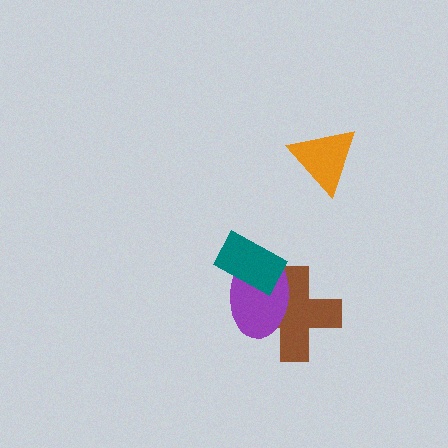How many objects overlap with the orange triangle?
0 objects overlap with the orange triangle.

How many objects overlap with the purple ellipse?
2 objects overlap with the purple ellipse.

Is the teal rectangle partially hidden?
No, no other shape covers it.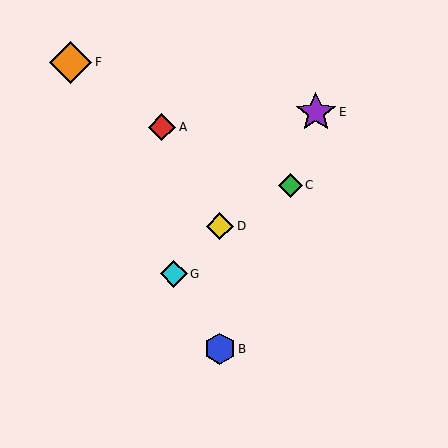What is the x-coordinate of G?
Object G is at x≈174.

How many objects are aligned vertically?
2 objects (B, D) are aligned vertically.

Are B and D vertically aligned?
Yes, both are at x≈220.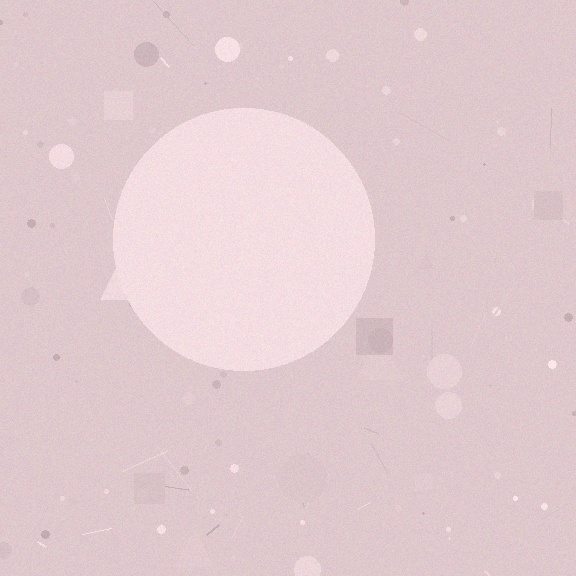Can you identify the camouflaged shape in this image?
The camouflaged shape is a circle.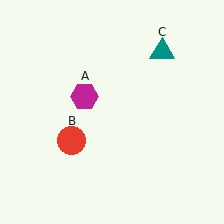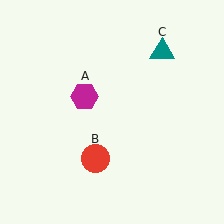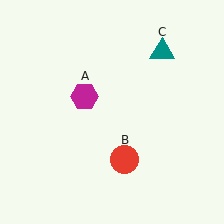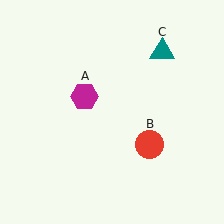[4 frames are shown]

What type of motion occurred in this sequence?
The red circle (object B) rotated counterclockwise around the center of the scene.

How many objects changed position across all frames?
1 object changed position: red circle (object B).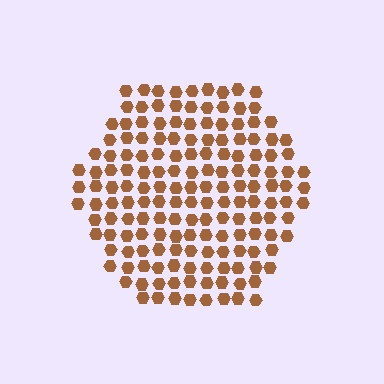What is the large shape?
The large shape is a hexagon.